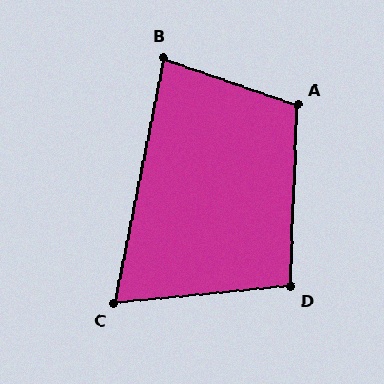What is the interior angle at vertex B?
Approximately 82 degrees (acute).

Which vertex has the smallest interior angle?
C, at approximately 73 degrees.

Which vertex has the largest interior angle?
A, at approximately 107 degrees.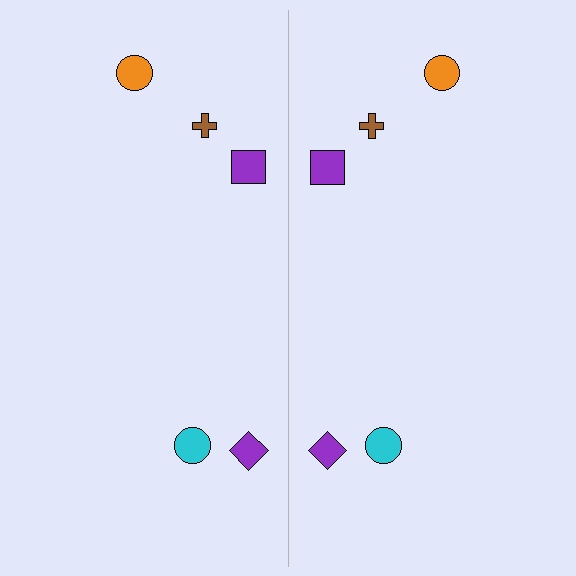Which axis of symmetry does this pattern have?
The pattern has a vertical axis of symmetry running through the center of the image.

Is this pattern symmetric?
Yes, this pattern has bilateral (reflection) symmetry.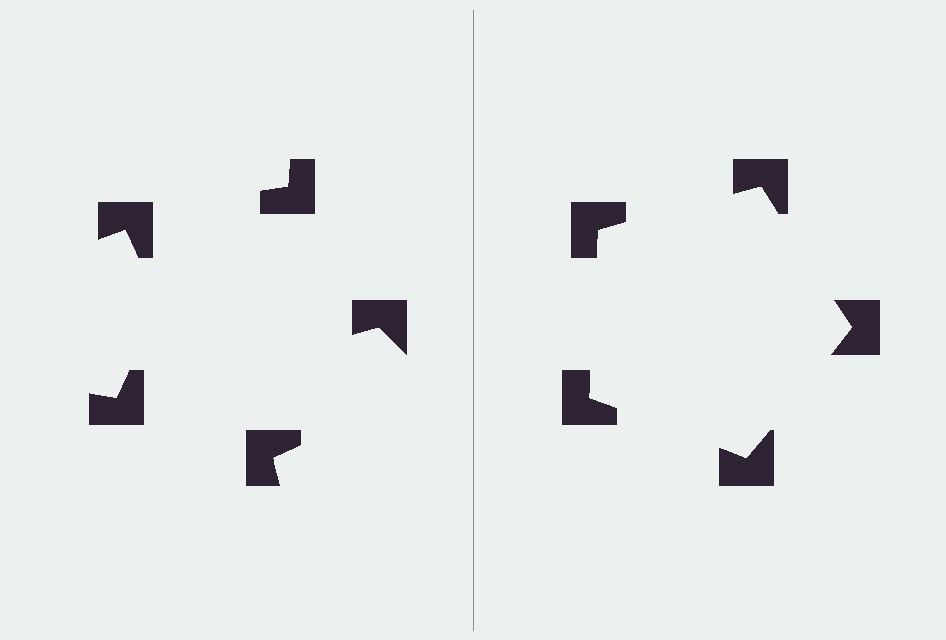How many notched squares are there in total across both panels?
10 — 5 on each side.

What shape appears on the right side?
An illusory pentagon.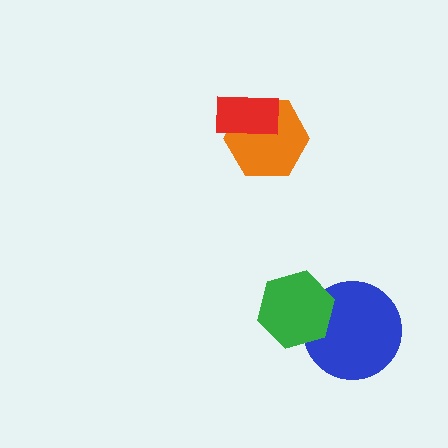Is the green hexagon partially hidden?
No, no other shape covers it.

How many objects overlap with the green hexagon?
1 object overlaps with the green hexagon.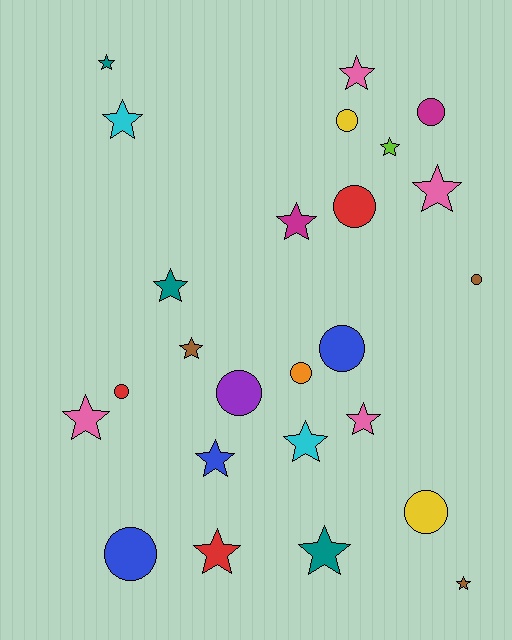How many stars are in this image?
There are 15 stars.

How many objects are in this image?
There are 25 objects.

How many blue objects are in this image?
There are 3 blue objects.